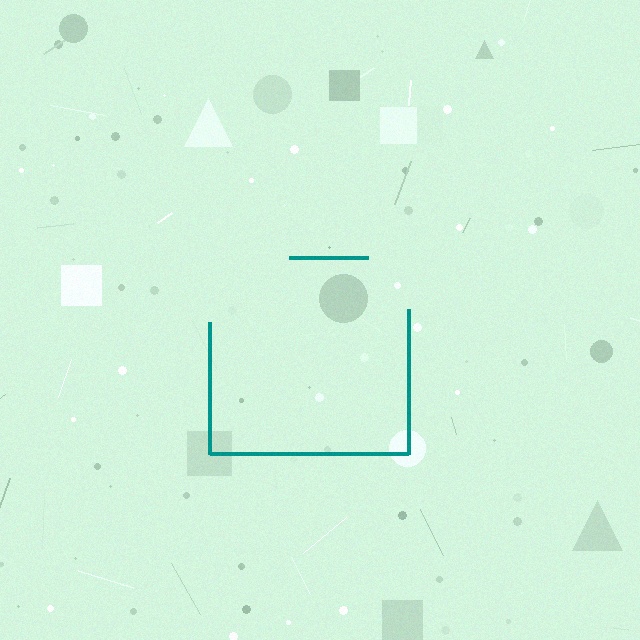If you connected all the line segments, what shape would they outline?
They would outline a square.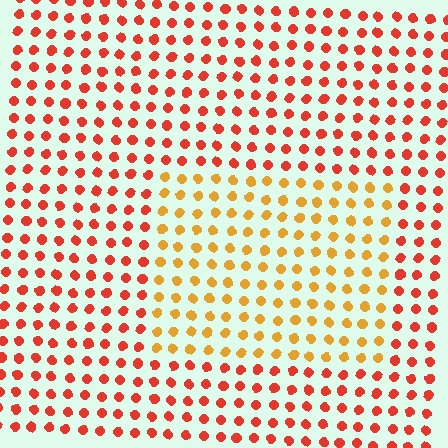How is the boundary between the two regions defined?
The boundary is defined purely by a slight shift in hue (about 36 degrees). Spacing, size, and orientation are identical on both sides.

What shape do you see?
I see a rectangle.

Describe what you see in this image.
The image is filled with small red elements in a uniform arrangement. A rectangle-shaped region is visible where the elements are tinted to a slightly different hue, forming a subtle color boundary.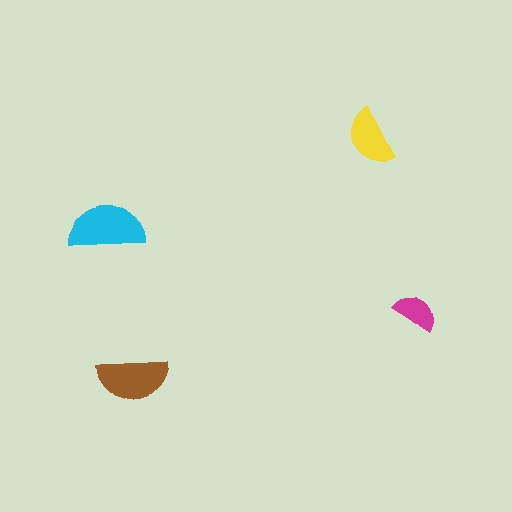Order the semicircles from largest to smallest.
the cyan one, the brown one, the yellow one, the magenta one.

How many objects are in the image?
There are 4 objects in the image.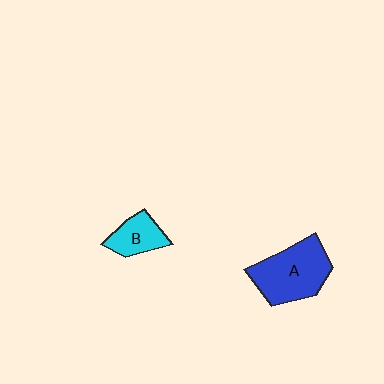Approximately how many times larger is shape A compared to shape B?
Approximately 2.0 times.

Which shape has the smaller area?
Shape B (cyan).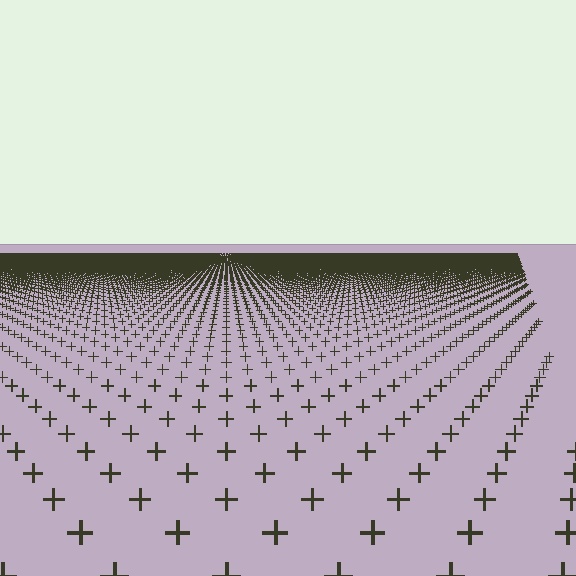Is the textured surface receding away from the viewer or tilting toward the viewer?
The surface is receding away from the viewer. Texture elements get smaller and denser toward the top.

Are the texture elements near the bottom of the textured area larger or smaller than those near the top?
Larger. Near the bottom, elements are closer to the viewer and appear at a bigger on-screen size.